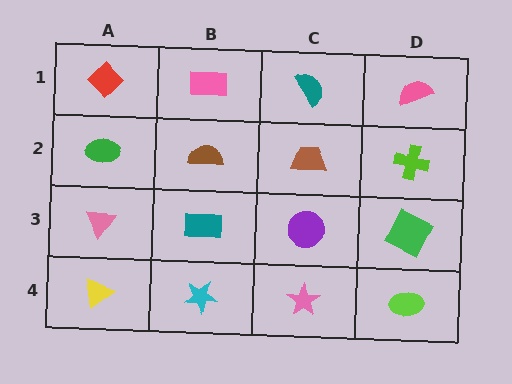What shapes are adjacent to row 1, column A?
A green ellipse (row 2, column A), a pink rectangle (row 1, column B).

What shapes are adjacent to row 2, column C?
A teal semicircle (row 1, column C), a purple circle (row 3, column C), a brown semicircle (row 2, column B), a lime cross (row 2, column D).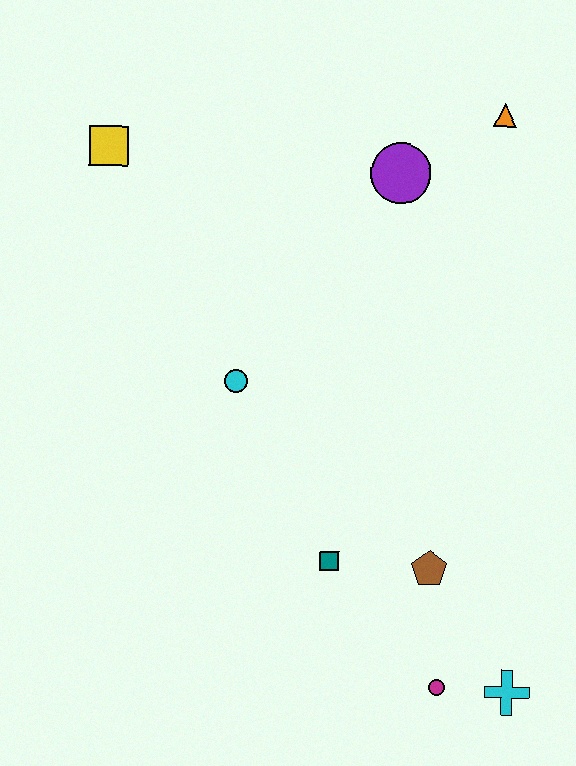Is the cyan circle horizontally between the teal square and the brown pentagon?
No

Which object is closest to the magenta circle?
The cyan cross is closest to the magenta circle.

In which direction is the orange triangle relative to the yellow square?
The orange triangle is to the right of the yellow square.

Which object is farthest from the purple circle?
The cyan cross is farthest from the purple circle.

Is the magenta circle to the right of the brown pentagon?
Yes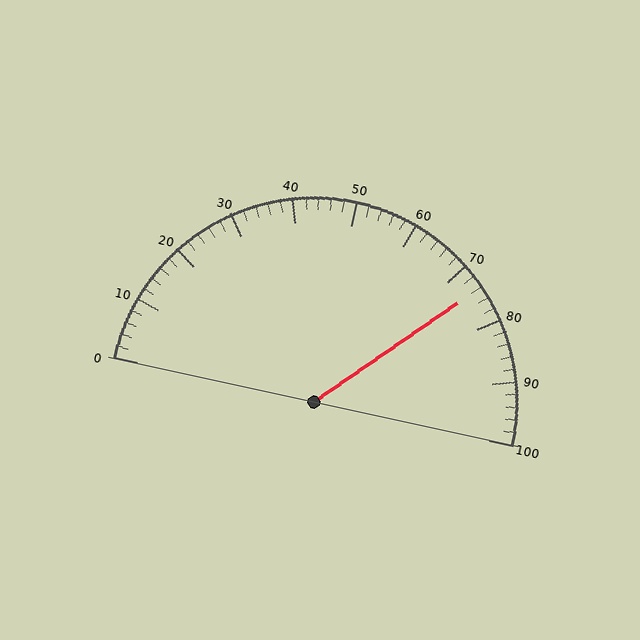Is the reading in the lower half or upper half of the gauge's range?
The reading is in the upper half of the range (0 to 100).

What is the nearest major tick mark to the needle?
The nearest major tick mark is 70.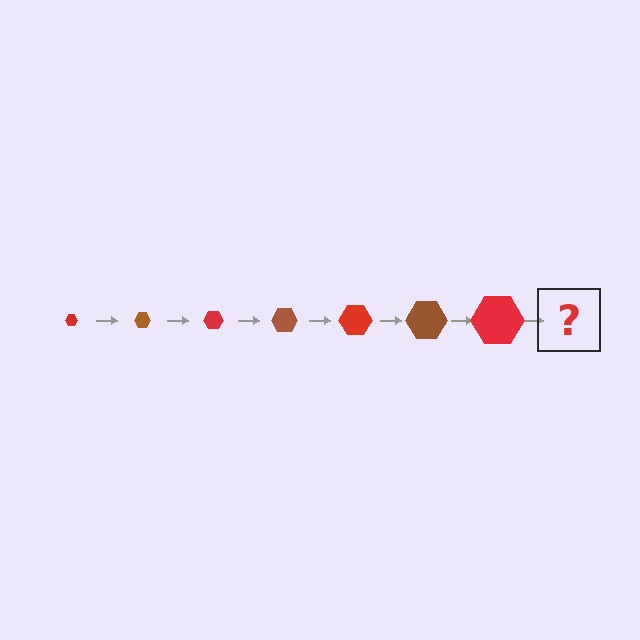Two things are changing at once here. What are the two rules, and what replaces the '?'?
The two rules are that the hexagon grows larger each step and the color cycles through red and brown. The '?' should be a brown hexagon, larger than the previous one.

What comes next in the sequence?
The next element should be a brown hexagon, larger than the previous one.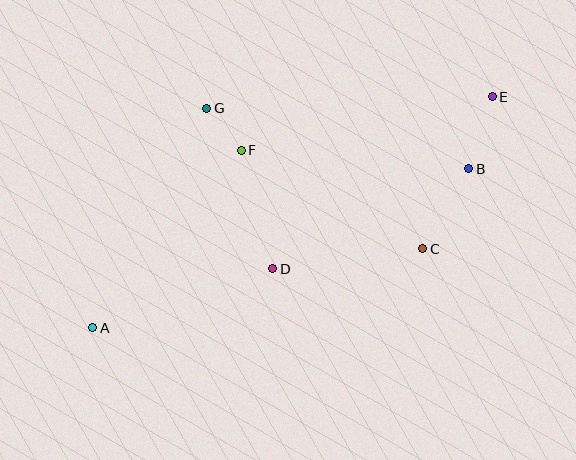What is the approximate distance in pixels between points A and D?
The distance between A and D is approximately 189 pixels.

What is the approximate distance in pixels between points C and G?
The distance between C and G is approximately 257 pixels.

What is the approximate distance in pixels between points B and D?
The distance between B and D is approximately 220 pixels.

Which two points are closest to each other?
Points F and G are closest to each other.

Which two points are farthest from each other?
Points A and E are farthest from each other.